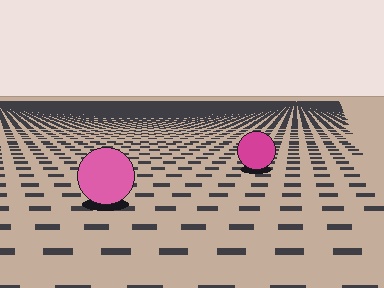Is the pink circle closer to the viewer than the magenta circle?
Yes. The pink circle is closer — you can tell from the texture gradient: the ground texture is coarser near it.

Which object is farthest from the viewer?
The magenta circle is farthest from the viewer. It appears smaller and the ground texture around it is denser.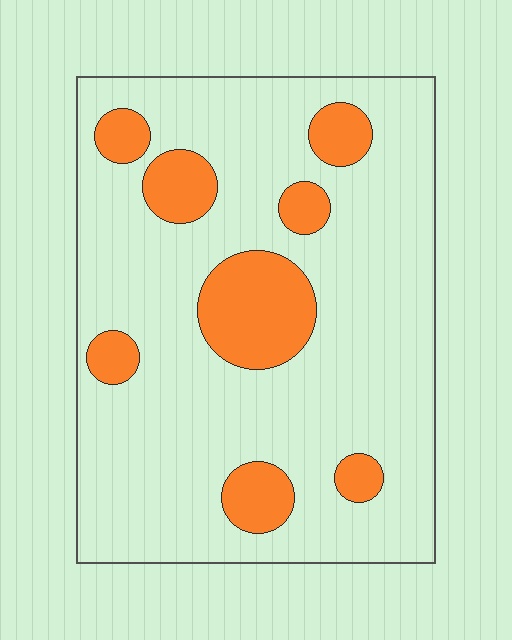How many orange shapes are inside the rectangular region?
8.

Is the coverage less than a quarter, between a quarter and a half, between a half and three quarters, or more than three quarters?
Less than a quarter.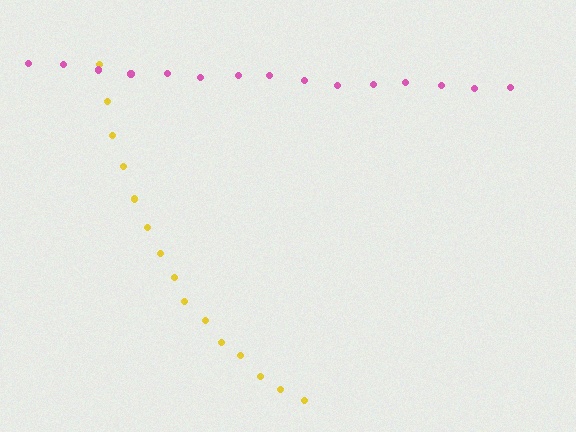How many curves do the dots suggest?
There are 2 distinct paths.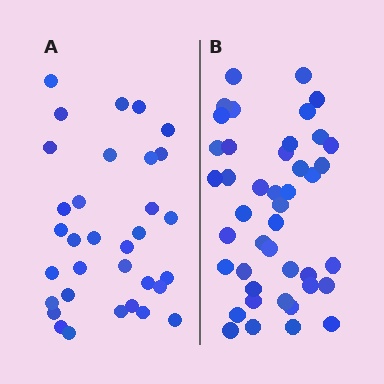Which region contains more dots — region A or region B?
Region B (the right region) has more dots.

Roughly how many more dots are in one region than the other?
Region B has roughly 10 or so more dots than region A.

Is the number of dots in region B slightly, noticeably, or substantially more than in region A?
Region B has noticeably more, but not dramatically so. The ratio is roughly 1.3 to 1.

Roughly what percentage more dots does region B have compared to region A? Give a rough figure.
About 30% more.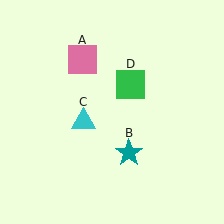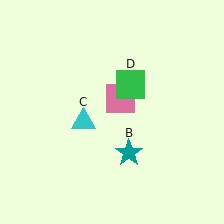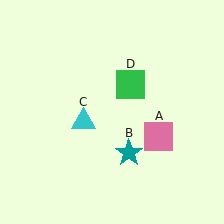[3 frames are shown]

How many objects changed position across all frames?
1 object changed position: pink square (object A).